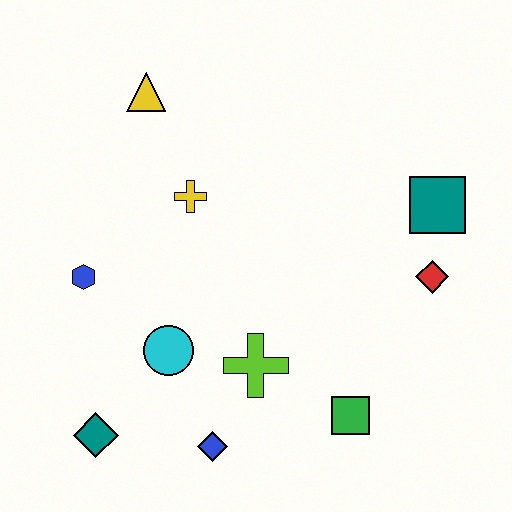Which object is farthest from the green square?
The yellow triangle is farthest from the green square.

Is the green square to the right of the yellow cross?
Yes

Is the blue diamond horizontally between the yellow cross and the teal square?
Yes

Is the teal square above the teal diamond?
Yes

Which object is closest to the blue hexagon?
The cyan circle is closest to the blue hexagon.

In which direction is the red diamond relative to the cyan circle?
The red diamond is to the right of the cyan circle.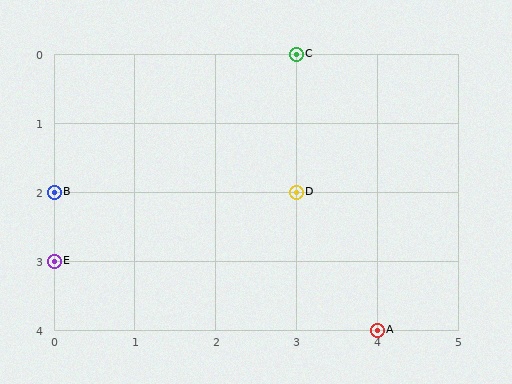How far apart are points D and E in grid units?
Points D and E are 3 columns and 1 row apart (about 3.2 grid units diagonally).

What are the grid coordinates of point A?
Point A is at grid coordinates (4, 4).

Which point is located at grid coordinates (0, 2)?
Point B is at (0, 2).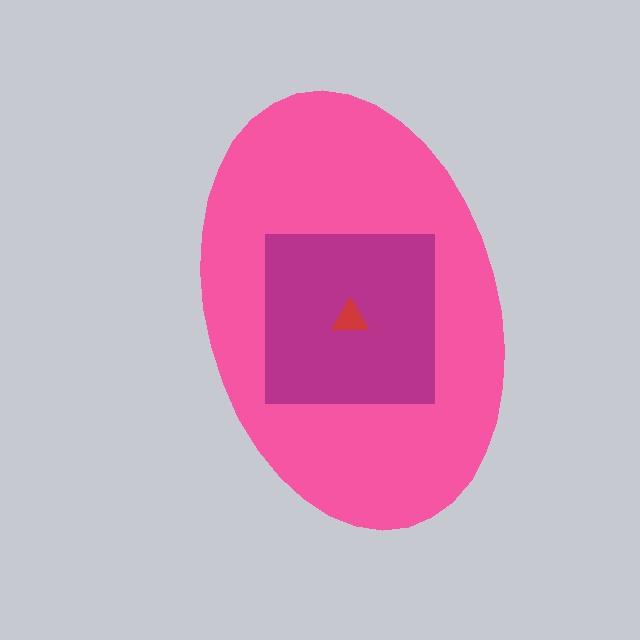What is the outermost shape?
The pink ellipse.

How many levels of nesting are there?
3.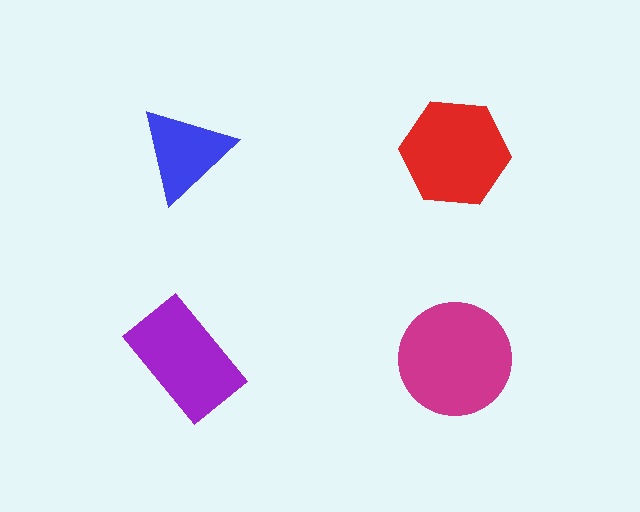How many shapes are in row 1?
2 shapes.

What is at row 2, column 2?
A magenta circle.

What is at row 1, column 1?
A blue triangle.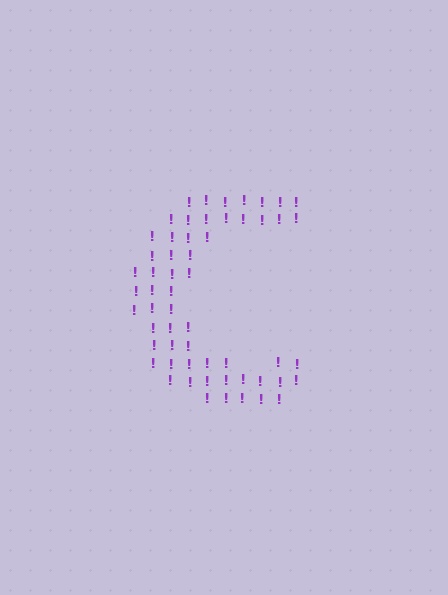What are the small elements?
The small elements are exclamation marks.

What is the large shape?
The large shape is the letter C.